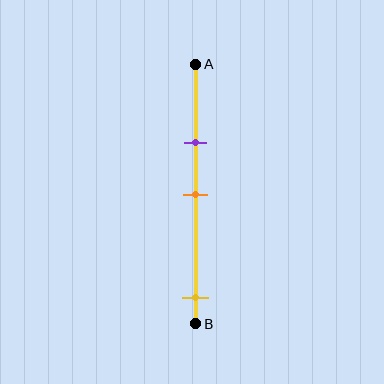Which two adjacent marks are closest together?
The purple and orange marks are the closest adjacent pair.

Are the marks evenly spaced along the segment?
No, the marks are not evenly spaced.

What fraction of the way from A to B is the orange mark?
The orange mark is approximately 50% (0.5) of the way from A to B.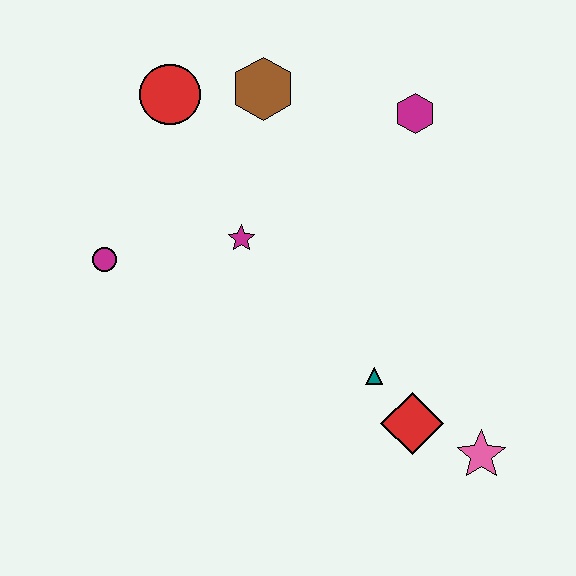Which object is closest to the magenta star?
The magenta circle is closest to the magenta star.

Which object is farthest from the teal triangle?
The red circle is farthest from the teal triangle.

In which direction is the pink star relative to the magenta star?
The pink star is to the right of the magenta star.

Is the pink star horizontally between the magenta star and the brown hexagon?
No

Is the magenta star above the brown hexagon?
No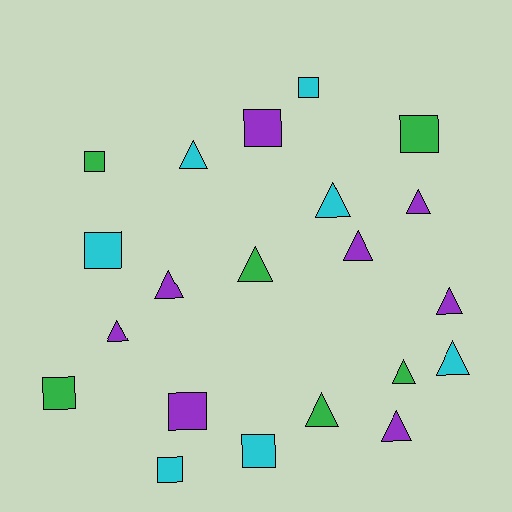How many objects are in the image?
There are 21 objects.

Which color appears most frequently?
Purple, with 8 objects.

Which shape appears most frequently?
Triangle, with 12 objects.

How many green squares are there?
There are 3 green squares.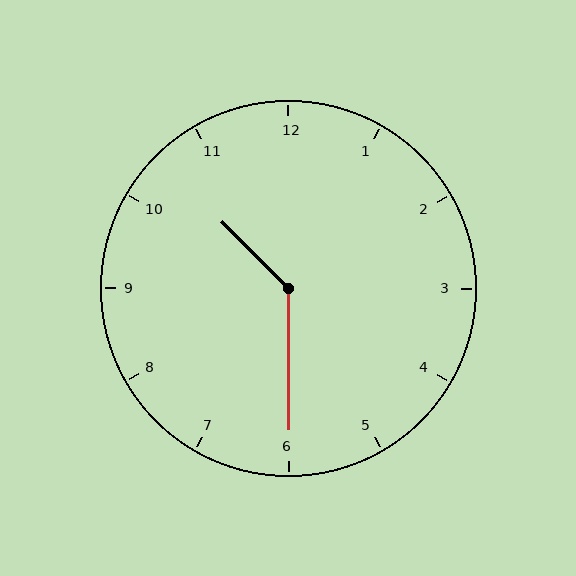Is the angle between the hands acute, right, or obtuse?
It is obtuse.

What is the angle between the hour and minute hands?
Approximately 135 degrees.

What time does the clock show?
10:30.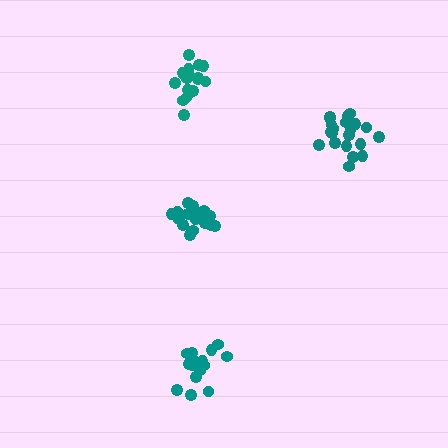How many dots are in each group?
Group 1: 19 dots, Group 2: 15 dots, Group 3: 21 dots, Group 4: 16 dots (71 total).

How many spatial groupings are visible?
There are 4 spatial groupings.